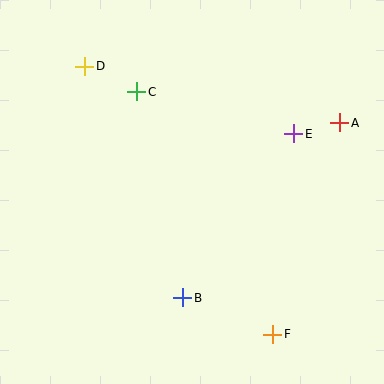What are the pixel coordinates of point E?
Point E is at (294, 134).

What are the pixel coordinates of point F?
Point F is at (273, 334).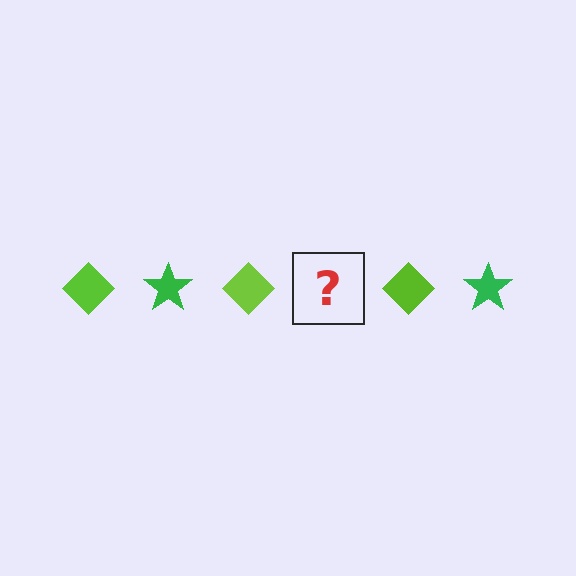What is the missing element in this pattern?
The missing element is a green star.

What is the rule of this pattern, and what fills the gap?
The rule is that the pattern alternates between lime diamond and green star. The gap should be filled with a green star.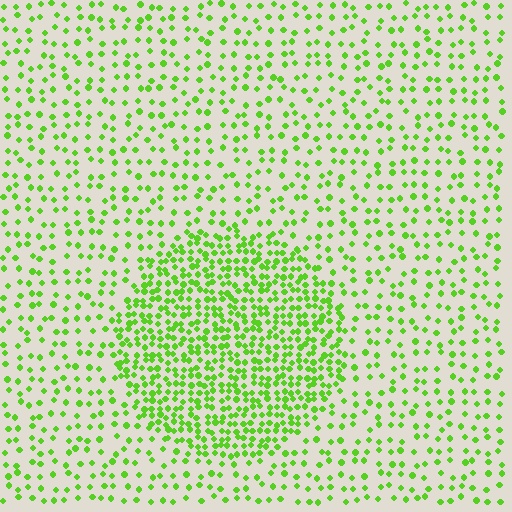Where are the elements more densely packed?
The elements are more densely packed inside the circle boundary.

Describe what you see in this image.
The image contains small lime elements arranged at two different densities. A circle-shaped region is visible where the elements are more densely packed than the surrounding area.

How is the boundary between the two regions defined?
The boundary is defined by a change in element density (approximately 2.4x ratio). All elements are the same color, size, and shape.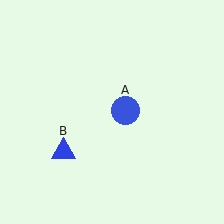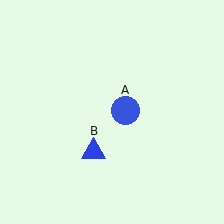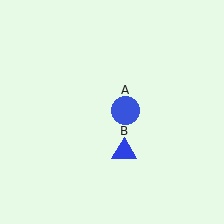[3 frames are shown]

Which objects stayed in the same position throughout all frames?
Blue circle (object A) remained stationary.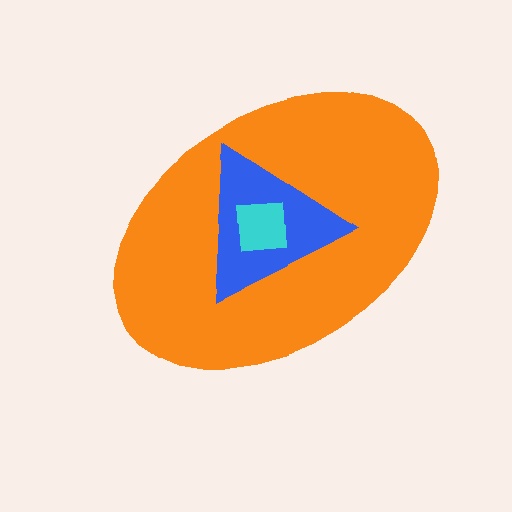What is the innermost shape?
The cyan square.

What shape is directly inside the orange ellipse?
The blue triangle.